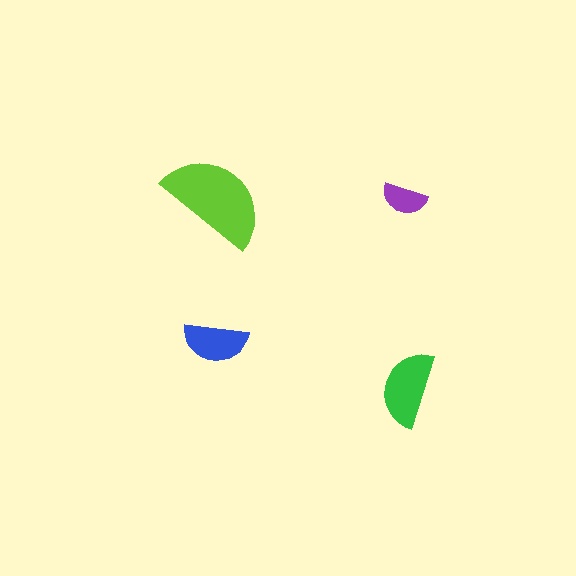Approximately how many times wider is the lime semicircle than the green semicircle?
About 1.5 times wider.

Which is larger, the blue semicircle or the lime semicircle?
The lime one.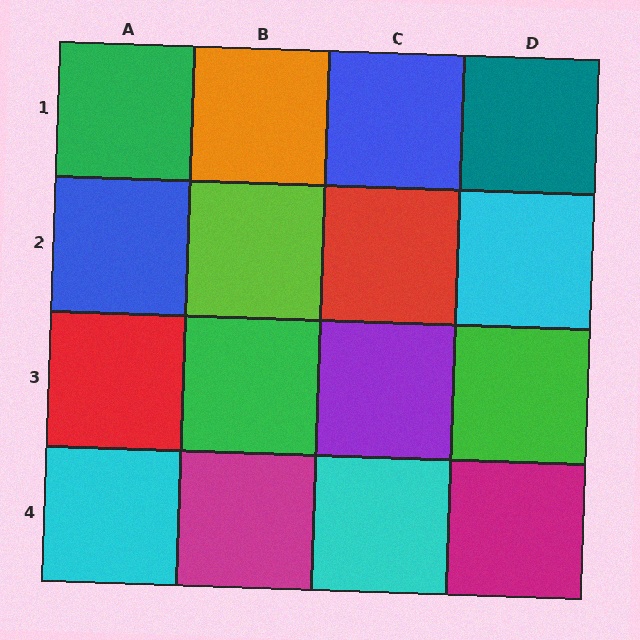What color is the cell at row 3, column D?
Green.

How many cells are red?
2 cells are red.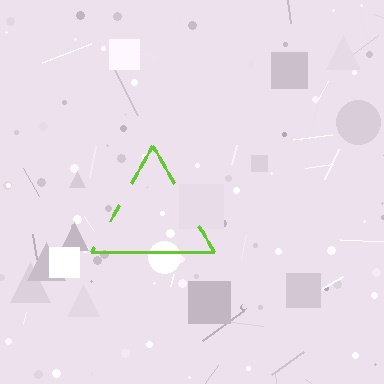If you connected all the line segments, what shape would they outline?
They would outline a triangle.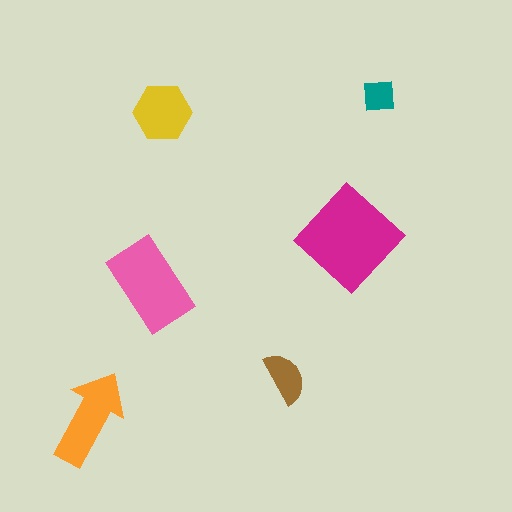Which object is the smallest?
The teal square.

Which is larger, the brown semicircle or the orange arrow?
The orange arrow.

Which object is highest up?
The teal square is topmost.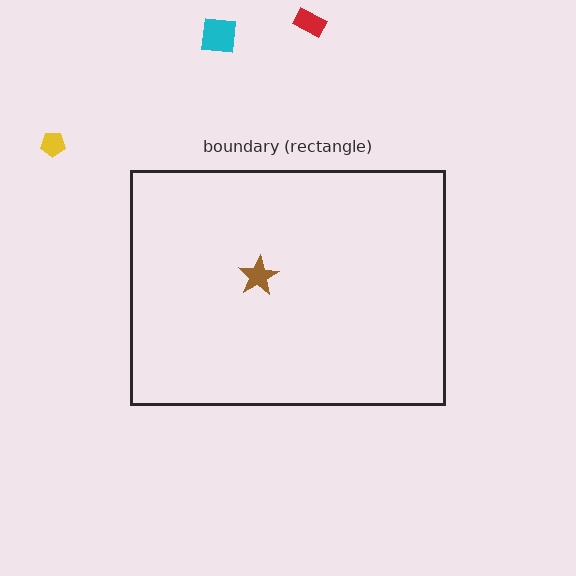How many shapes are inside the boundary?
1 inside, 3 outside.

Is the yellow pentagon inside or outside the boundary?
Outside.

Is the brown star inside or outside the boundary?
Inside.